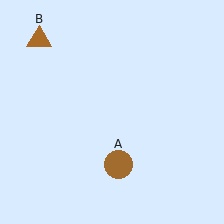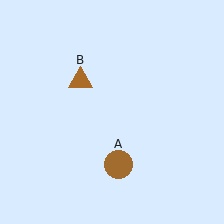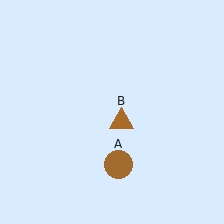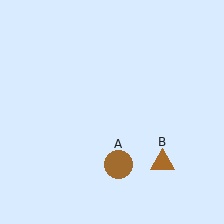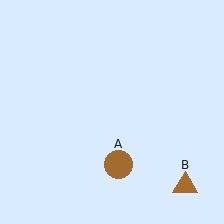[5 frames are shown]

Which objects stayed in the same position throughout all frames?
Brown circle (object A) remained stationary.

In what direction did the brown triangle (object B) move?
The brown triangle (object B) moved down and to the right.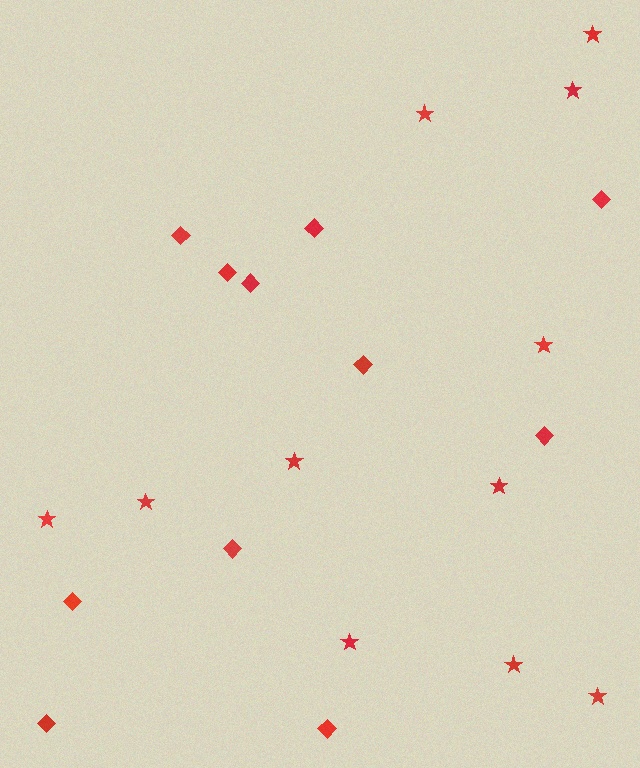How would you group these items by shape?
There are 2 groups: one group of diamonds (11) and one group of stars (11).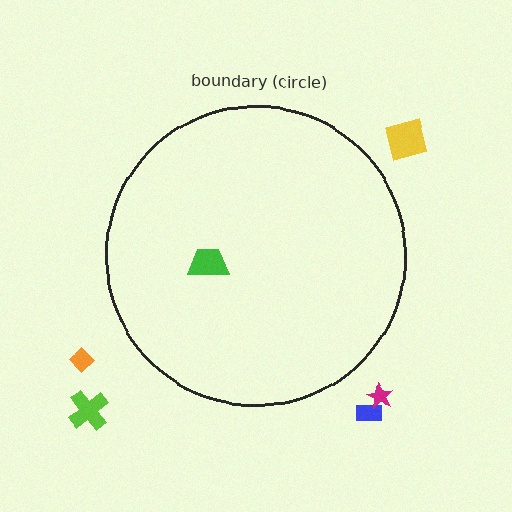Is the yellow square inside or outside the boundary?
Outside.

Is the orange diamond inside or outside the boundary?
Outside.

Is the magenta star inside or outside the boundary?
Outside.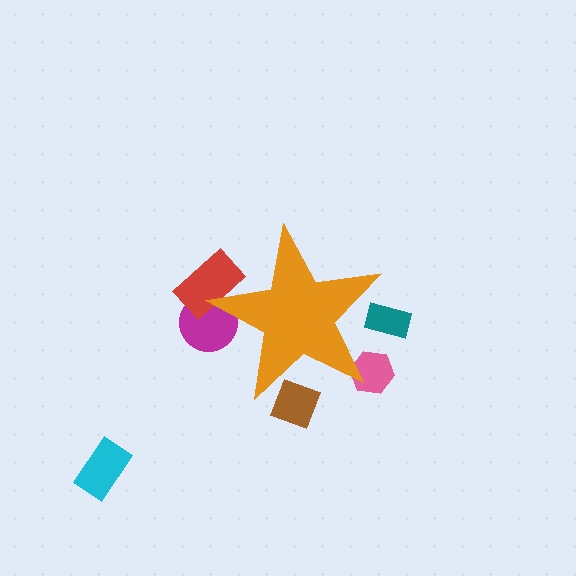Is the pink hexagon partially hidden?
Yes, the pink hexagon is partially hidden behind the orange star.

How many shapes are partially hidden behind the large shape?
5 shapes are partially hidden.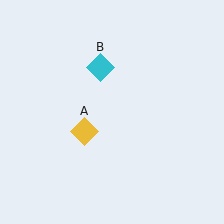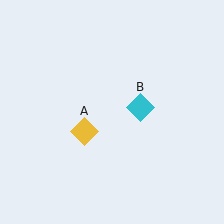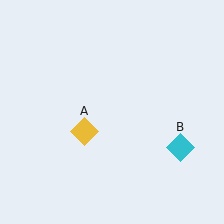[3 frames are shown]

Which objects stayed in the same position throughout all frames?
Yellow diamond (object A) remained stationary.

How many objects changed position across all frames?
1 object changed position: cyan diamond (object B).